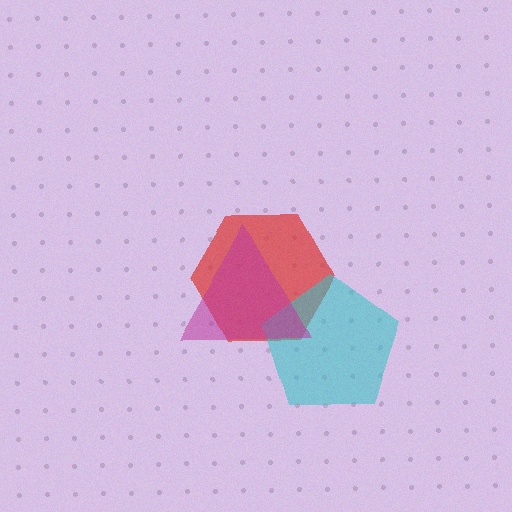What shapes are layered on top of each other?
The layered shapes are: a red hexagon, a cyan pentagon, a magenta triangle.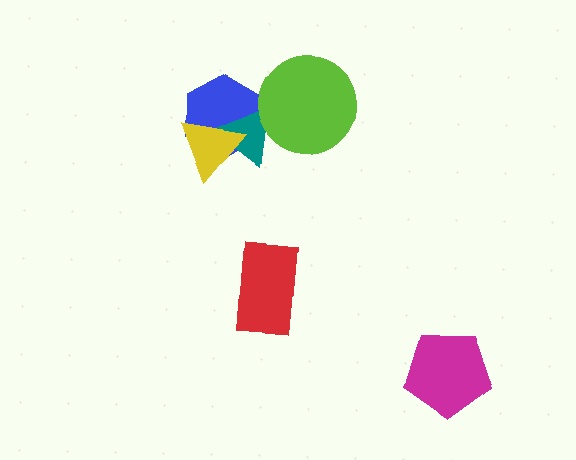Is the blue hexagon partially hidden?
Yes, it is partially covered by another shape.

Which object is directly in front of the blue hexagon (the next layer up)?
The teal triangle is directly in front of the blue hexagon.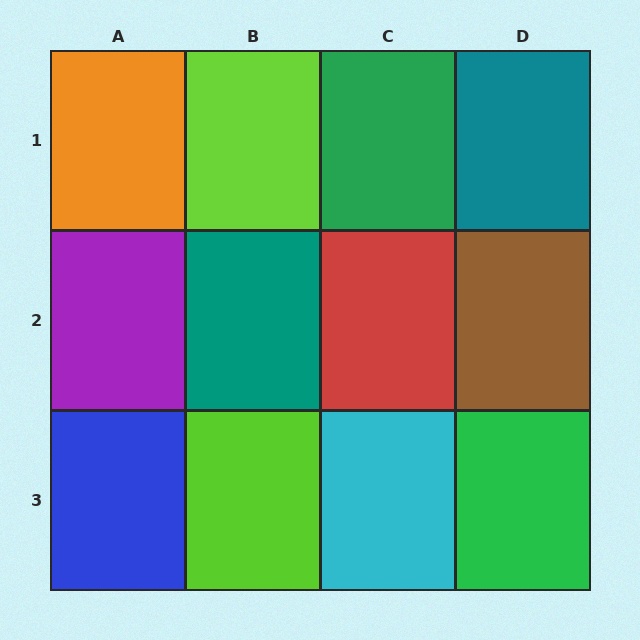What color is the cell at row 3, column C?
Cyan.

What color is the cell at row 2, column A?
Purple.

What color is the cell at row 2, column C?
Red.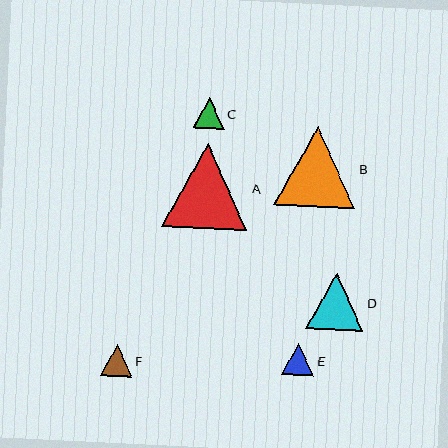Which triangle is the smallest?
Triangle C is the smallest with a size of approximately 30 pixels.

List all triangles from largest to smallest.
From largest to smallest: A, B, D, F, E, C.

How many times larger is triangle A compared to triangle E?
Triangle A is approximately 2.6 times the size of triangle E.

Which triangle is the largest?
Triangle A is the largest with a size of approximately 85 pixels.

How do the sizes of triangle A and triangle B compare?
Triangle A and triangle B are approximately the same size.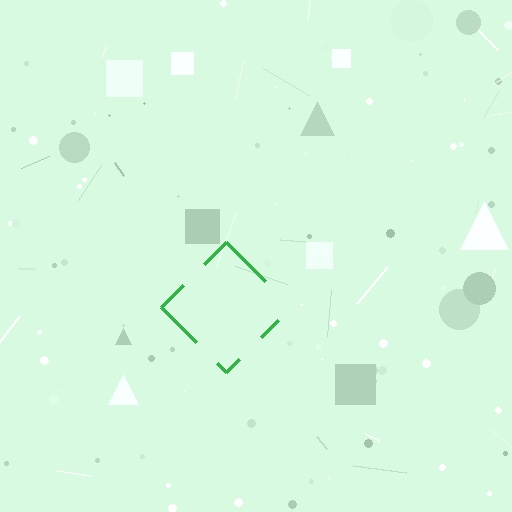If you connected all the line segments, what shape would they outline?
They would outline a diamond.